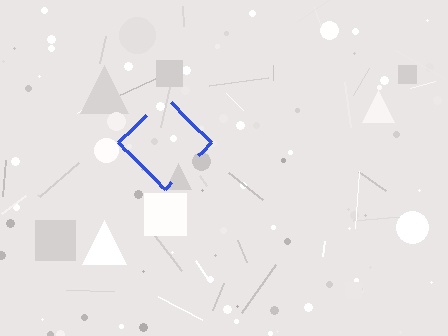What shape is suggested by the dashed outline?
The dashed outline suggests a diamond.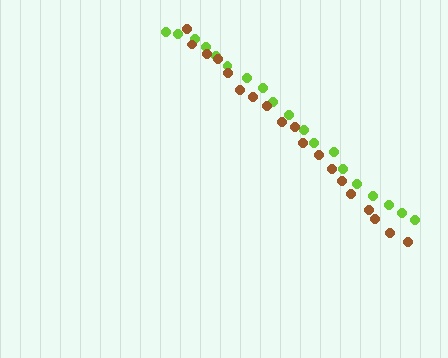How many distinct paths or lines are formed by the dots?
There are 2 distinct paths.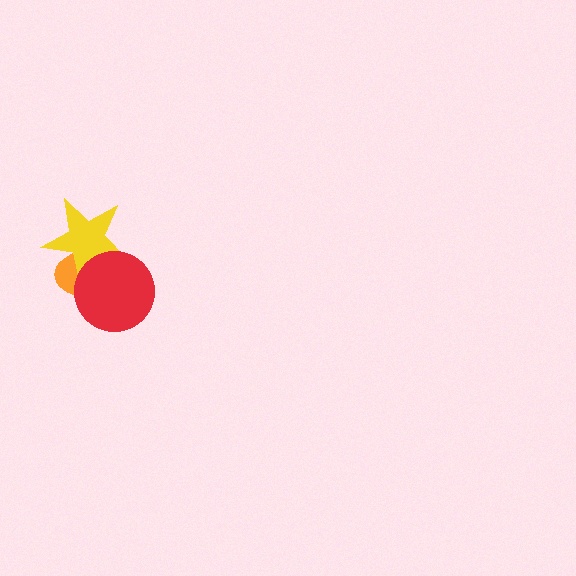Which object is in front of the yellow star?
The red circle is in front of the yellow star.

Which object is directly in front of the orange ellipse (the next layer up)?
The yellow star is directly in front of the orange ellipse.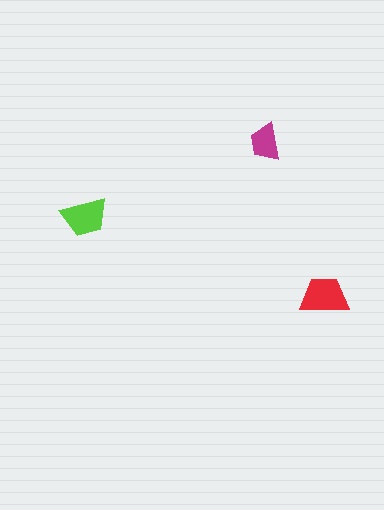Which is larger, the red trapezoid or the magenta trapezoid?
The red one.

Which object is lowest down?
The red trapezoid is bottommost.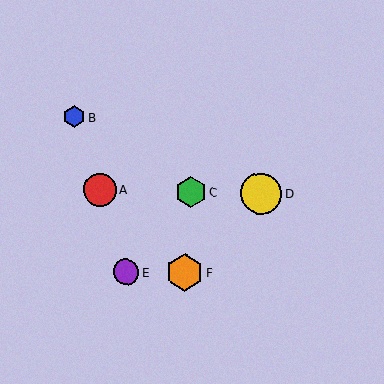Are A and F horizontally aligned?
No, A is at y≈190 and F is at y≈272.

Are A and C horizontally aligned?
Yes, both are at y≈190.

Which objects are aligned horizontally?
Objects A, C, D are aligned horizontally.